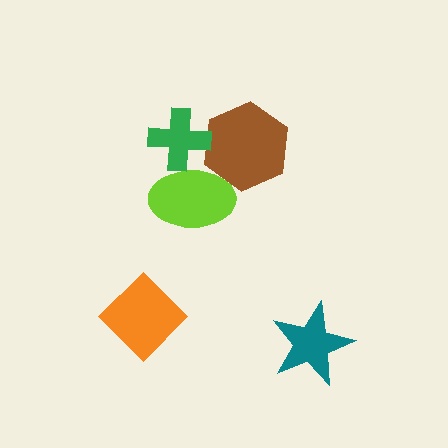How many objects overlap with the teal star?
0 objects overlap with the teal star.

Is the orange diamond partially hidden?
No, no other shape covers it.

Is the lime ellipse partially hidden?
Yes, it is partially covered by another shape.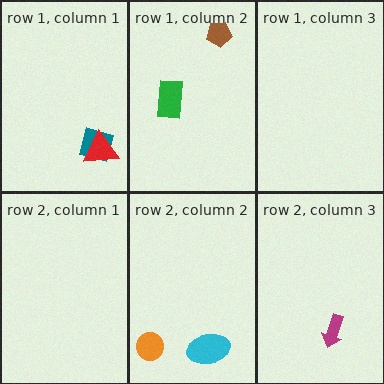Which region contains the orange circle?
The row 2, column 2 region.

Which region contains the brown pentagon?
The row 1, column 2 region.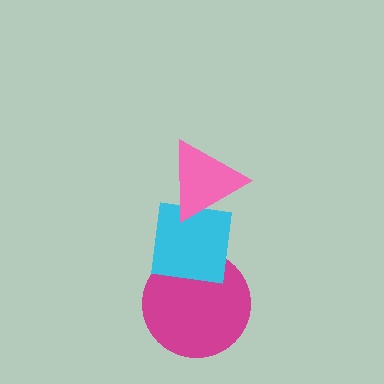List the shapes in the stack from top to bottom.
From top to bottom: the pink triangle, the cyan square, the magenta circle.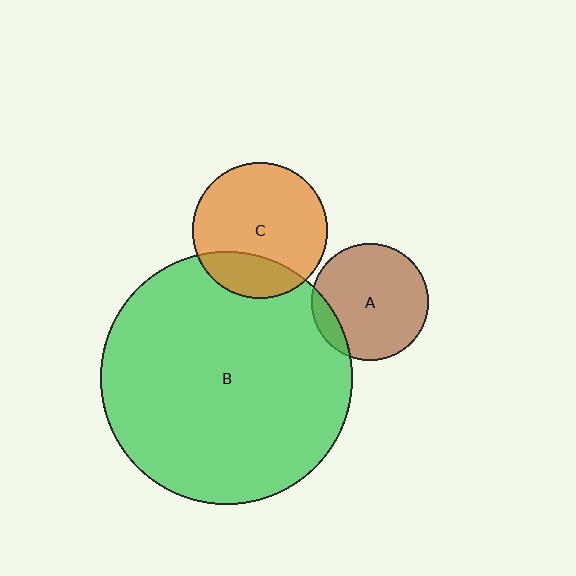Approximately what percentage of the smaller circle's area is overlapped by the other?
Approximately 10%.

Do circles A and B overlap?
Yes.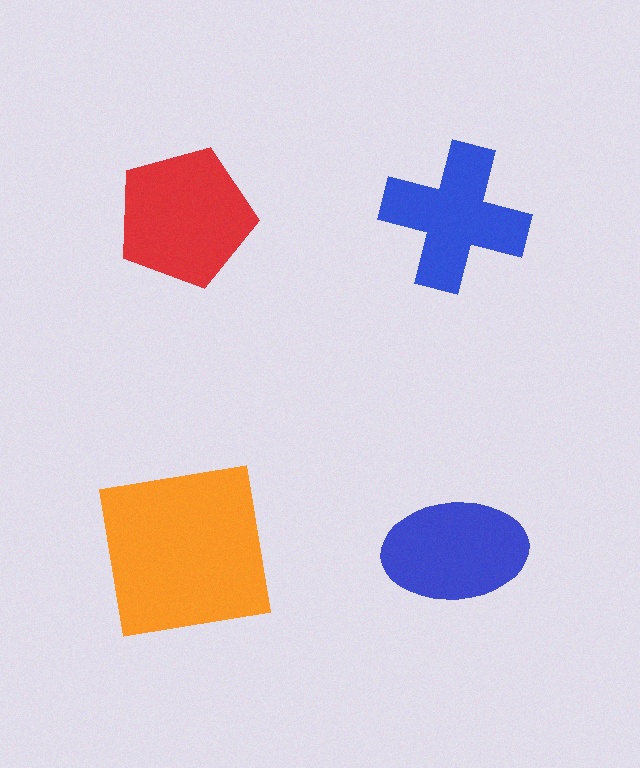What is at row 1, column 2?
A blue cross.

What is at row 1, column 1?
A red pentagon.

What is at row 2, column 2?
A blue ellipse.